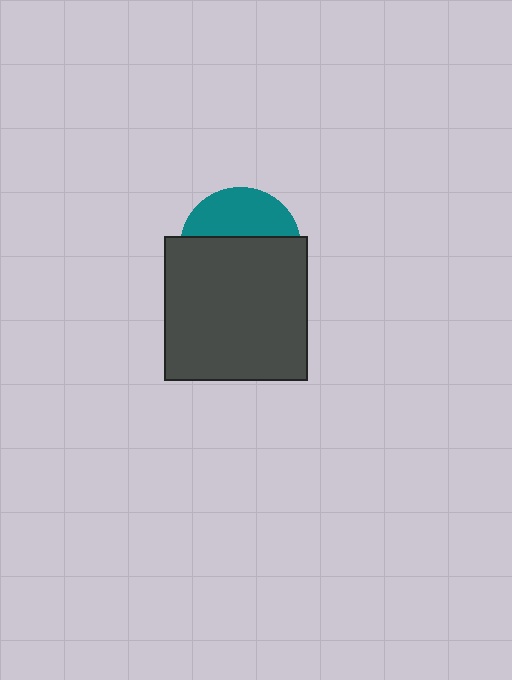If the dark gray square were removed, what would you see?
You would see the complete teal circle.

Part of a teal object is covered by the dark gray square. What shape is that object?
It is a circle.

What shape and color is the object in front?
The object in front is a dark gray square.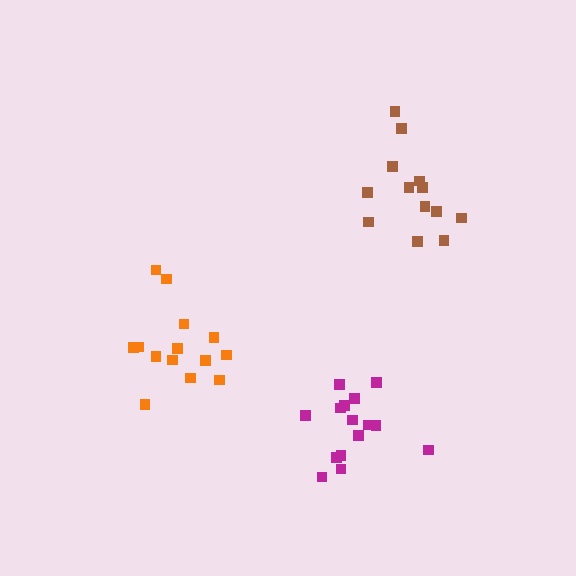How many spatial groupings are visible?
There are 3 spatial groupings.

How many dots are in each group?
Group 1: 13 dots, Group 2: 14 dots, Group 3: 15 dots (42 total).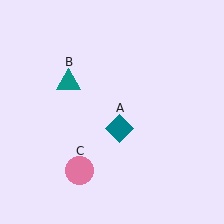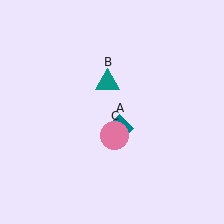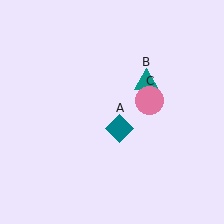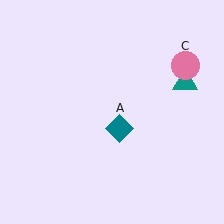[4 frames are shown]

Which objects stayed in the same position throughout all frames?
Teal diamond (object A) remained stationary.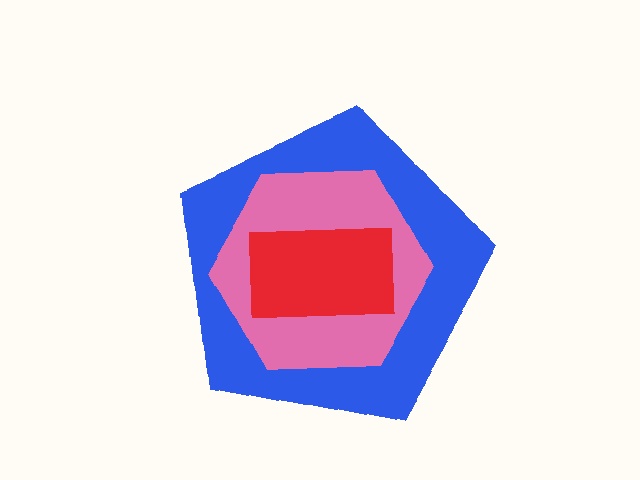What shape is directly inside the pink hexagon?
The red rectangle.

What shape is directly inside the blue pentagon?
The pink hexagon.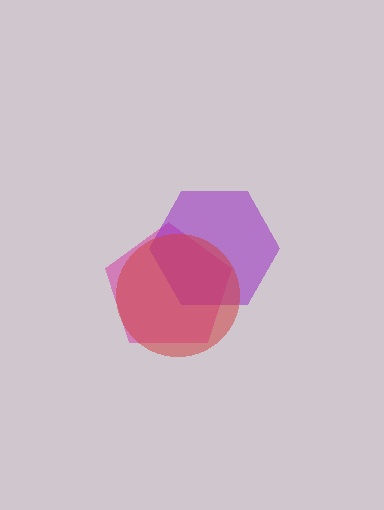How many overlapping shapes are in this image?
There are 3 overlapping shapes in the image.